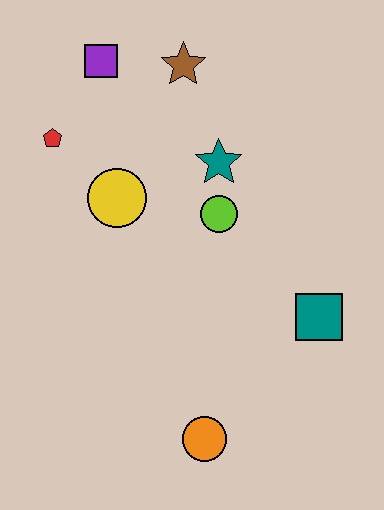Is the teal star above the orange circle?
Yes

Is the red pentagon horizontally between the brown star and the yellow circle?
No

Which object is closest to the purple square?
The brown star is closest to the purple square.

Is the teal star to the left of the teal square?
Yes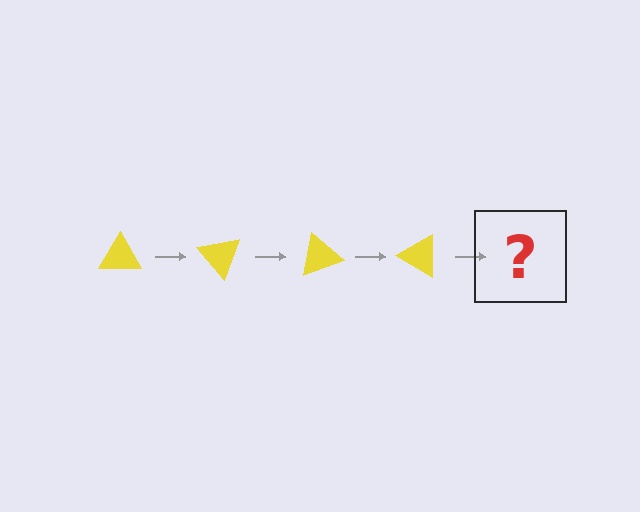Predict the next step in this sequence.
The next step is a yellow triangle rotated 200 degrees.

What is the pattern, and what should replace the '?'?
The pattern is that the triangle rotates 50 degrees each step. The '?' should be a yellow triangle rotated 200 degrees.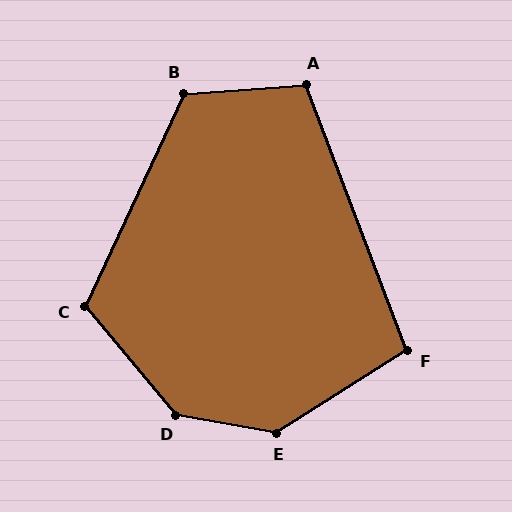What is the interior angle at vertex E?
Approximately 138 degrees (obtuse).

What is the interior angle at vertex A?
Approximately 107 degrees (obtuse).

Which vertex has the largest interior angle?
D, at approximately 140 degrees.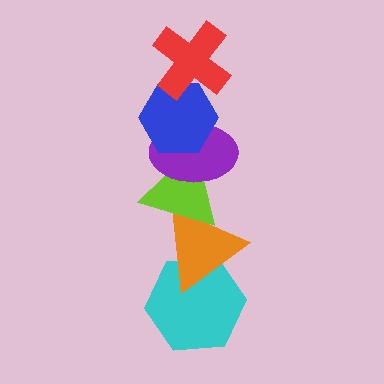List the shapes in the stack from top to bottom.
From top to bottom: the red cross, the blue hexagon, the purple ellipse, the lime triangle, the orange triangle, the cyan hexagon.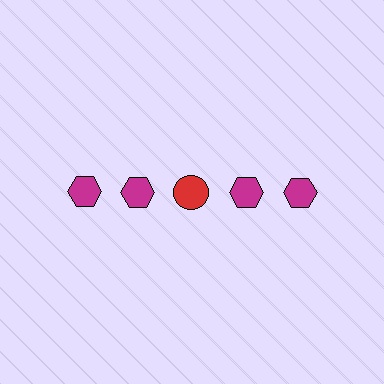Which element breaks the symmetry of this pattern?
The red circle in the top row, center column breaks the symmetry. All other shapes are magenta hexagons.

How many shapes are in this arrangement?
There are 5 shapes arranged in a grid pattern.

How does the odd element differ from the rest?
It differs in both color (red instead of magenta) and shape (circle instead of hexagon).